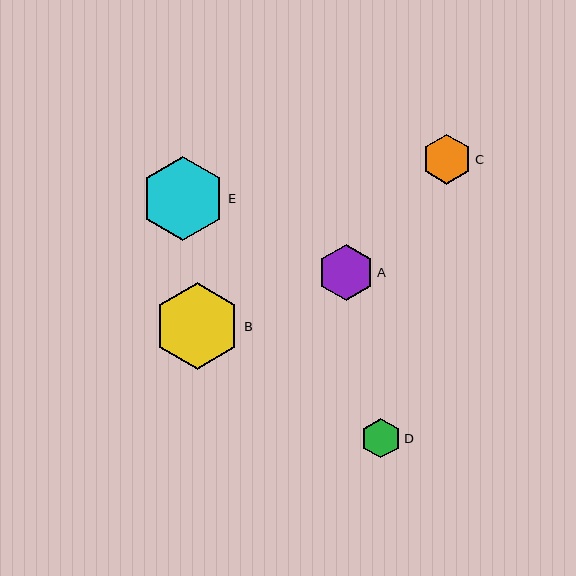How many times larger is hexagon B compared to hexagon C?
Hexagon B is approximately 1.8 times the size of hexagon C.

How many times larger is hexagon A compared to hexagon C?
Hexagon A is approximately 1.1 times the size of hexagon C.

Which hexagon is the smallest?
Hexagon D is the smallest with a size of approximately 40 pixels.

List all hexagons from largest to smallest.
From largest to smallest: B, E, A, C, D.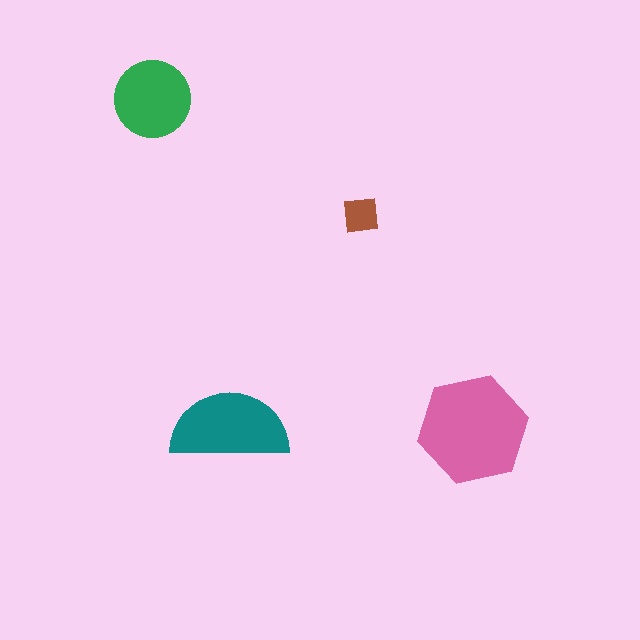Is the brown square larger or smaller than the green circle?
Smaller.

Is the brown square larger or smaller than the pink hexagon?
Smaller.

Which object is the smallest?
The brown square.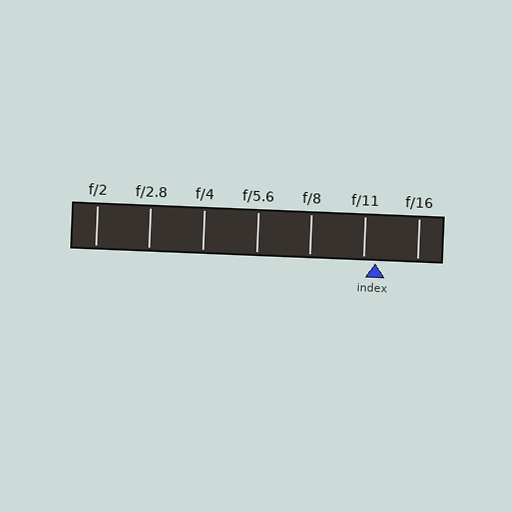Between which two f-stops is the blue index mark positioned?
The index mark is between f/11 and f/16.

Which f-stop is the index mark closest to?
The index mark is closest to f/11.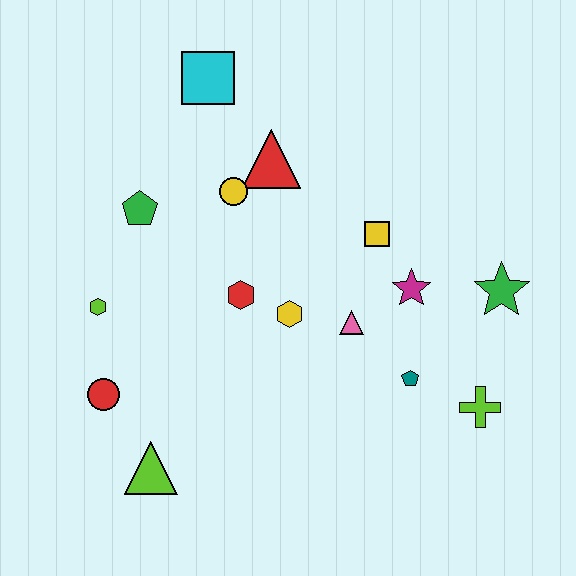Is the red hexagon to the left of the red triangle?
Yes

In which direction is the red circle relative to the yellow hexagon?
The red circle is to the left of the yellow hexagon.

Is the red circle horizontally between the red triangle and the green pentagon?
No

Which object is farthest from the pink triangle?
The cyan square is farthest from the pink triangle.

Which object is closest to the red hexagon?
The yellow hexagon is closest to the red hexagon.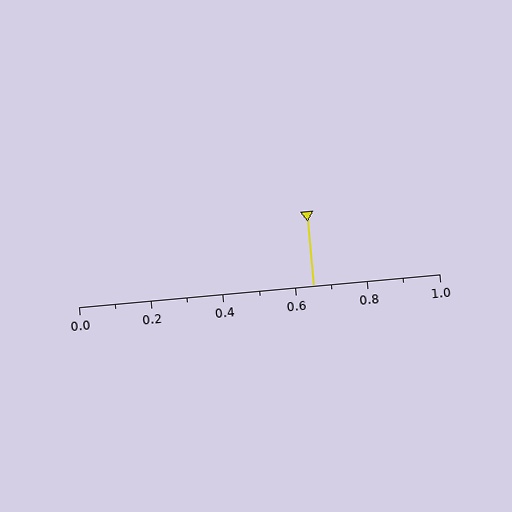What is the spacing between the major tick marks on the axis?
The major ticks are spaced 0.2 apart.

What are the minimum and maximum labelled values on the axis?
The axis runs from 0.0 to 1.0.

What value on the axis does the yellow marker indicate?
The marker indicates approximately 0.65.